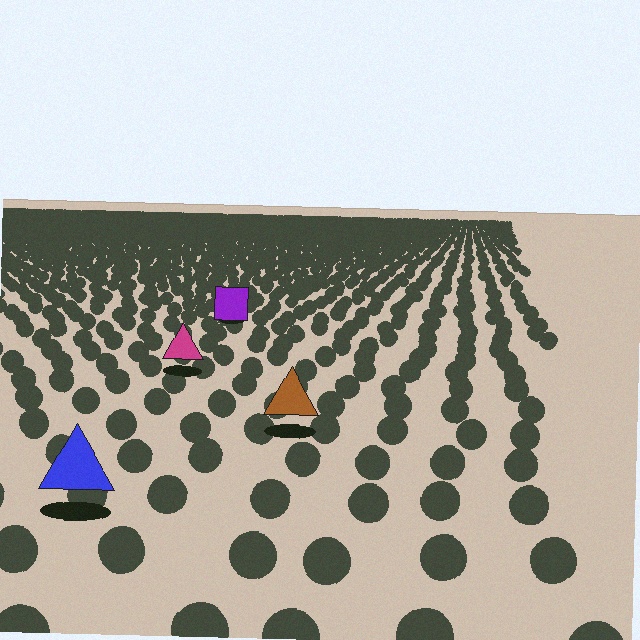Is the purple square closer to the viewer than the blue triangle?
No. The blue triangle is closer — you can tell from the texture gradient: the ground texture is coarser near it.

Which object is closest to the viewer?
The blue triangle is closest. The texture marks near it are larger and more spread out.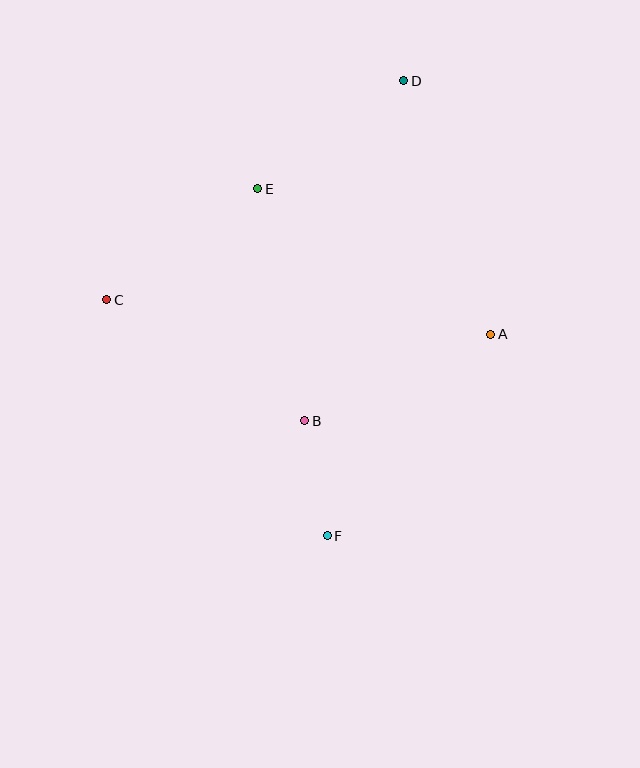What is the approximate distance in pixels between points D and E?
The distance between D and E is approximately 182 pixels.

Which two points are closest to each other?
Points B and F are closest to each other.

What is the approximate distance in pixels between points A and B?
The distance between A and B is approximately 205 pixels.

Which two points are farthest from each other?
Points D and F are farthest from each other.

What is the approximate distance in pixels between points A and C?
The distance between A and C is approximately 385 pixels.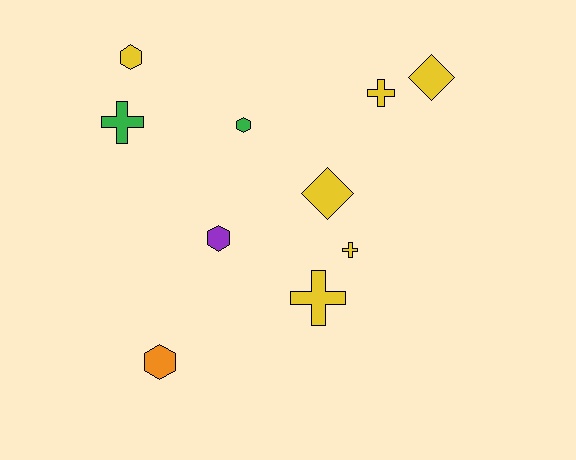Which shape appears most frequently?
Cross, with 4 objects.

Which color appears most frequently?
Yellow, with 6 objects.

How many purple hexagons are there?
There is 1 purple hexagon.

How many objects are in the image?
There are 10 objects.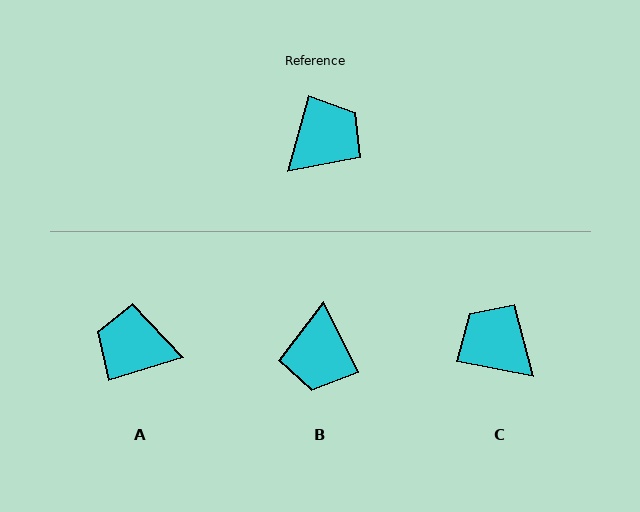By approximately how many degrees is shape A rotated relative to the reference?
Approximately 123 degrees counter-clockwise.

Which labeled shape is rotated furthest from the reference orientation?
B, about 139 degrees away.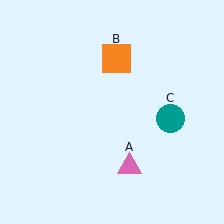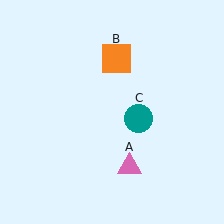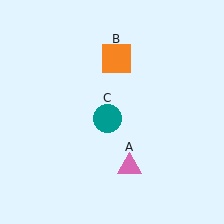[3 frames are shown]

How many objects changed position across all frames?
1 object changed position: teal circle (object C).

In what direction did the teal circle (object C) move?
The teal circle (object C) moved left.